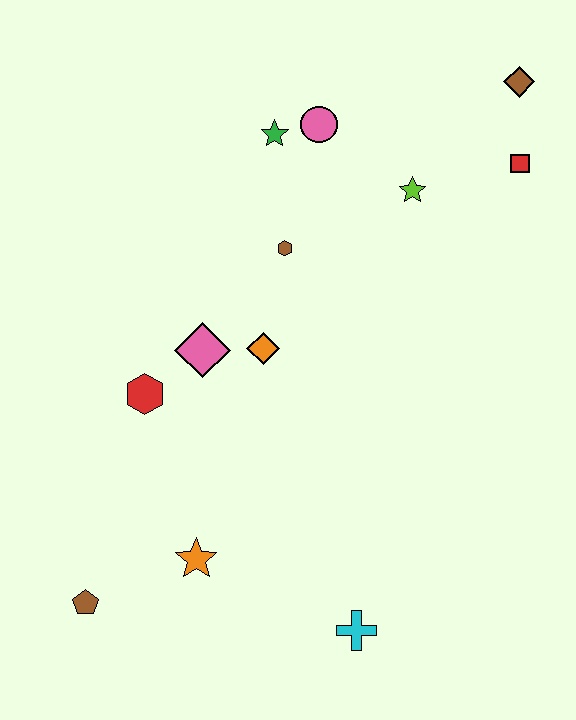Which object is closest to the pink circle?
The green star is closest to the pink circle.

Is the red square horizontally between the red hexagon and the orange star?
No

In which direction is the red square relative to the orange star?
The red square is above the orange star.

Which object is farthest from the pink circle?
The brown pentagon is farthest from the pink circle.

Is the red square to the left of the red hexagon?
No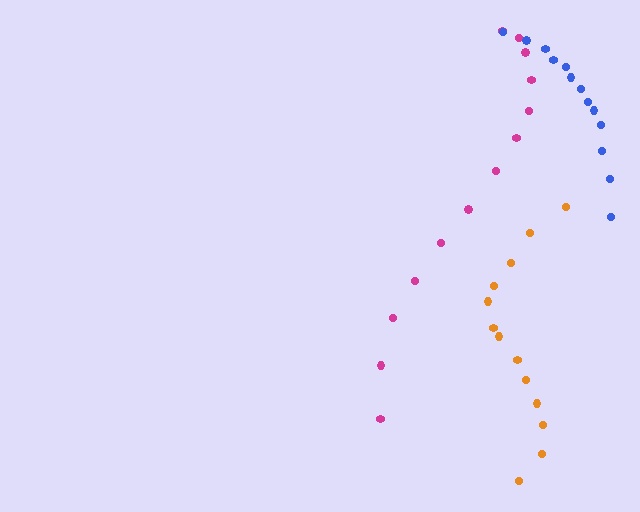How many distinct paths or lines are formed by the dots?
There are 3 distinct paths.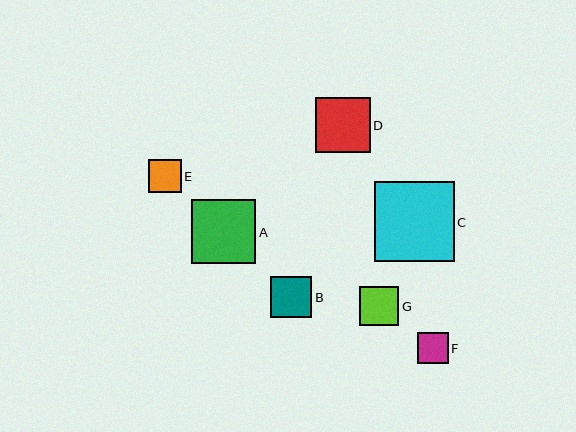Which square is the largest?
Square C is the largest with a size of approximately 80 pixels.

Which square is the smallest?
Square F is the smallest with a size of approximately 31 pixels.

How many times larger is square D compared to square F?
Square D is approximately 1.8 times the size of square F.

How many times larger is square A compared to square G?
Square A is approximately 1.6 times the size of square G.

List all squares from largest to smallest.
From largest to smallest: C, A, D, B, G, E, F.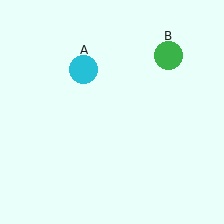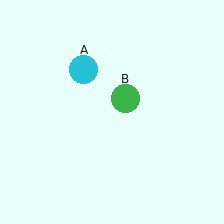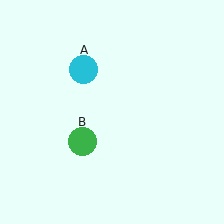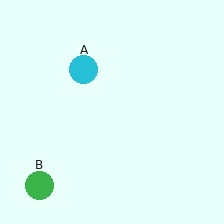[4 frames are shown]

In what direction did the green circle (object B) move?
The green circle (object B) moved down and to the left.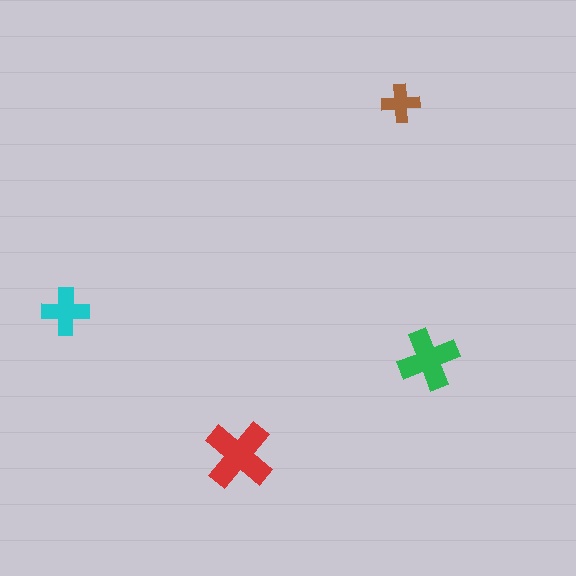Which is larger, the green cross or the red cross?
The red one.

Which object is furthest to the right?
The green cross is rightmost.